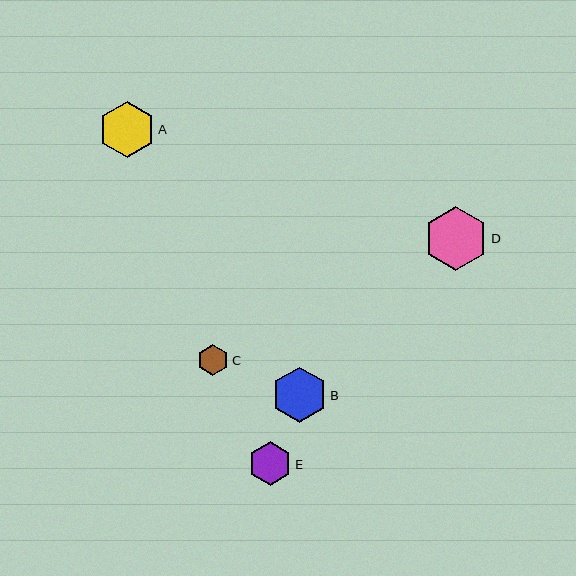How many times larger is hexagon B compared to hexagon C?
Hexagon B is approximately 1.8 times the size of hexagon C.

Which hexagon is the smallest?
Hexagon C is the smallest with a size of approximately 31 pixels.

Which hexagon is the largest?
Hexagon D is the largest with a size of approximately 64 pixels.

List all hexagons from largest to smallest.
From largest to smallest: D, A, B, E, C.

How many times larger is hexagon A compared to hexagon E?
Hexagon A is approximately 1.3 times the size of hexagon E.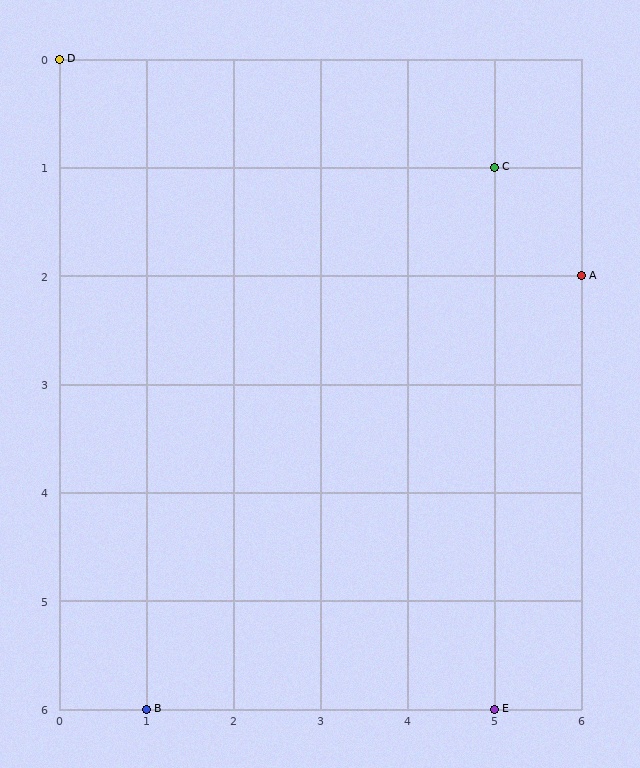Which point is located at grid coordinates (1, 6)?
Point B is at (1, 6).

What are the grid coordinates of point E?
Point E is at grid coordinates (5, 6).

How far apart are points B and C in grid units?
Points B and C are 4 columns and 5 rows apart (about 6.4 grid units diagonally).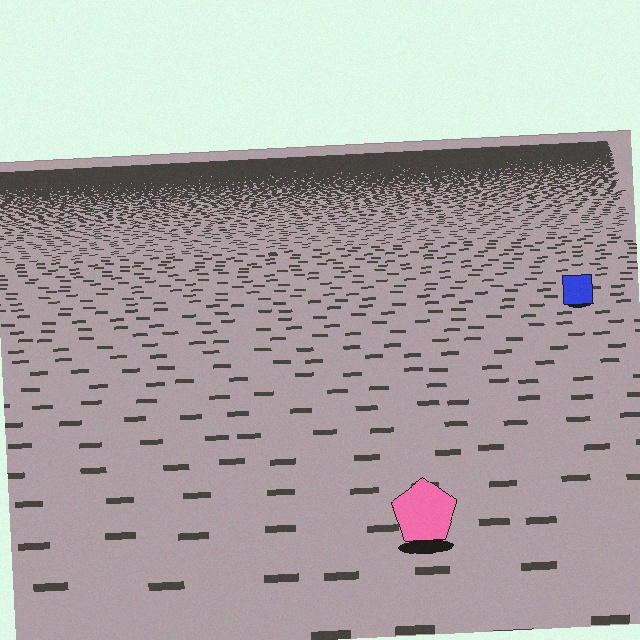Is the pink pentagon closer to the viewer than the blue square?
Yes. The pink pentagon is closer — you can tell from the texture gradient: the ground texture is coarser near it.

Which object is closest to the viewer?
The pink pentagon is closest. The texture marks near it are larger and more spread out.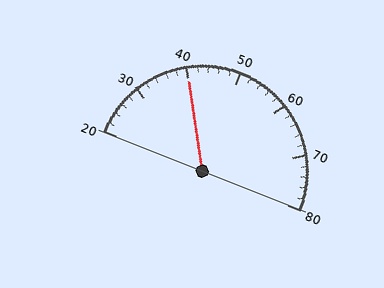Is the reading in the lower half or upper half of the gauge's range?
The reading is in the lower half of the range (20 to 80).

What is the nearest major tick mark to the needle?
The nearest major tick mark is 40.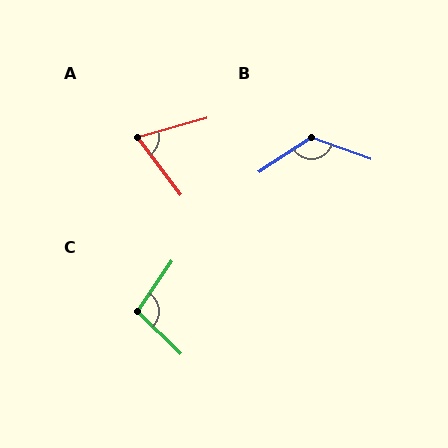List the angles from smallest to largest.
A (68°), C (100°), B (127°).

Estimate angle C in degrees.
Approximately 100 degrees.